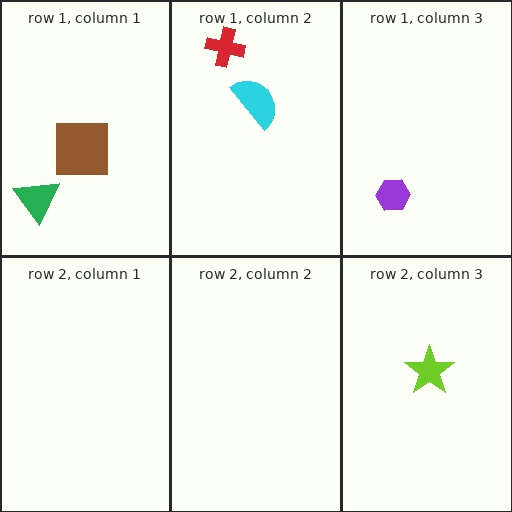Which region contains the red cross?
The row 1, column 2 region.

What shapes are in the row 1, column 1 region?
The brown square, the green triangle.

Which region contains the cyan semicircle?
The row 1, column 2 region.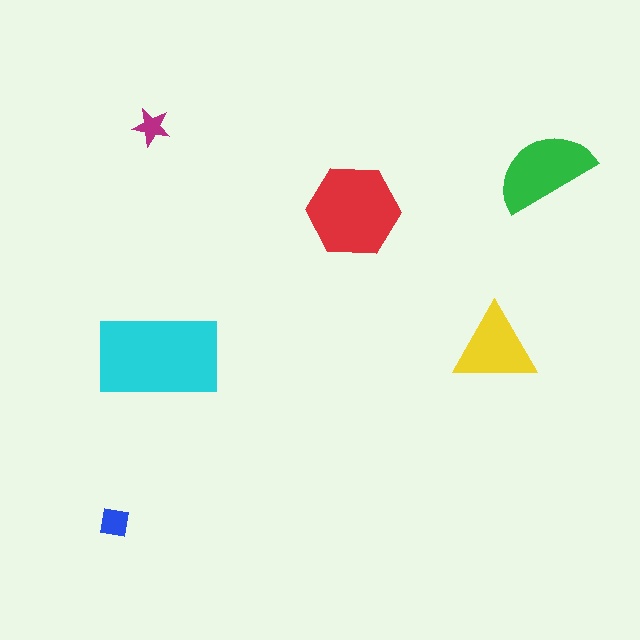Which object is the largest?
The cyan rectangle.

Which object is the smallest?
The magenta star.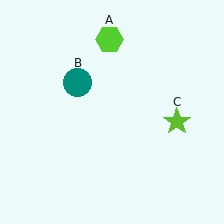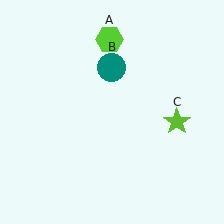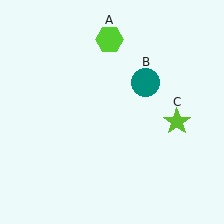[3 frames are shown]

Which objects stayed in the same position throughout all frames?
Lime hexagon (object A) and lime star (object C) remained stationary.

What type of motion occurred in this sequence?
The teal circle (object B) rotated clockwise around the center of the scene.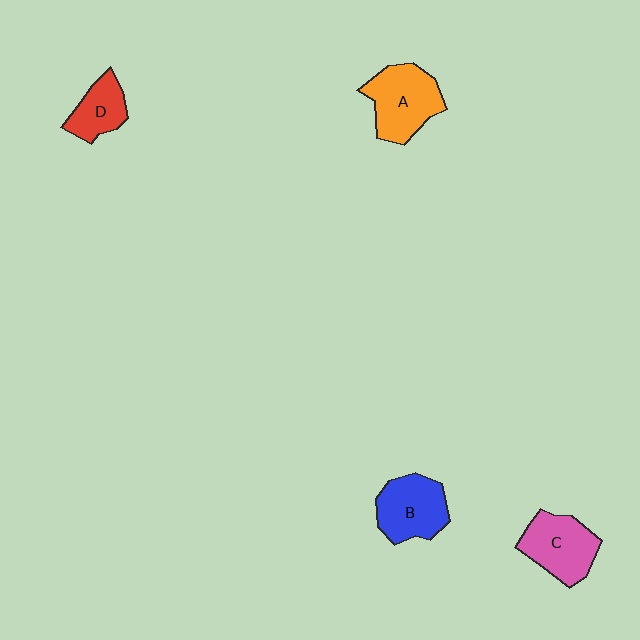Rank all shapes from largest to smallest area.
From largest to smallest: A (orange), C (pink), B (blue), D (red).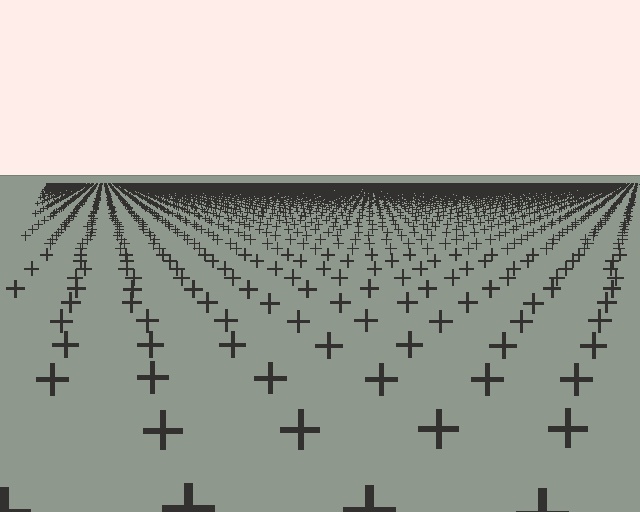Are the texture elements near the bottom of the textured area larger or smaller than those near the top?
Larger. Near the bottom, elements are closer to the viewer and appear at a bigger on-screen size.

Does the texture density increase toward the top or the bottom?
Density increases toward the top.